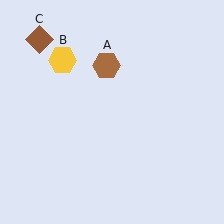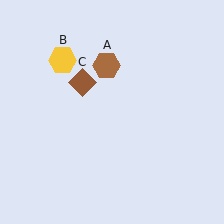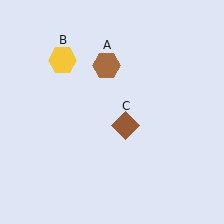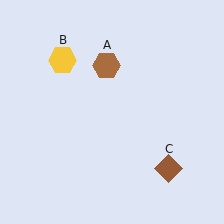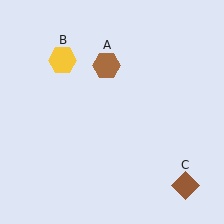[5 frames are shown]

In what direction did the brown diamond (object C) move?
The brown diamond (object C) moved down and to the right.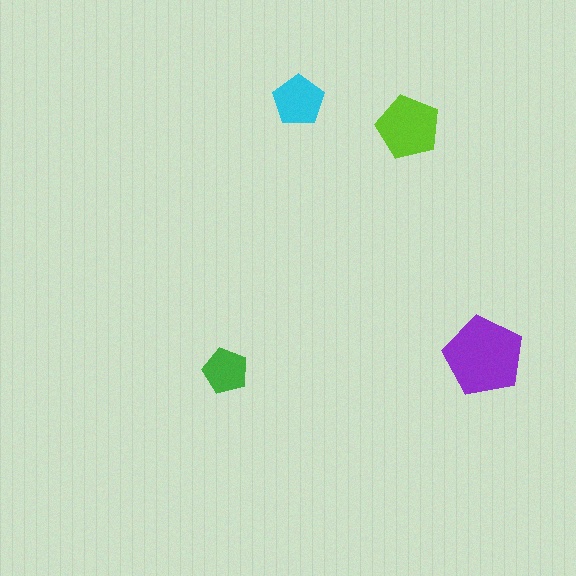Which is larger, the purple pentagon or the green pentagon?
The purple one.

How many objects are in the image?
There are 4 objects in the image.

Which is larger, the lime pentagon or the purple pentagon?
The purple one.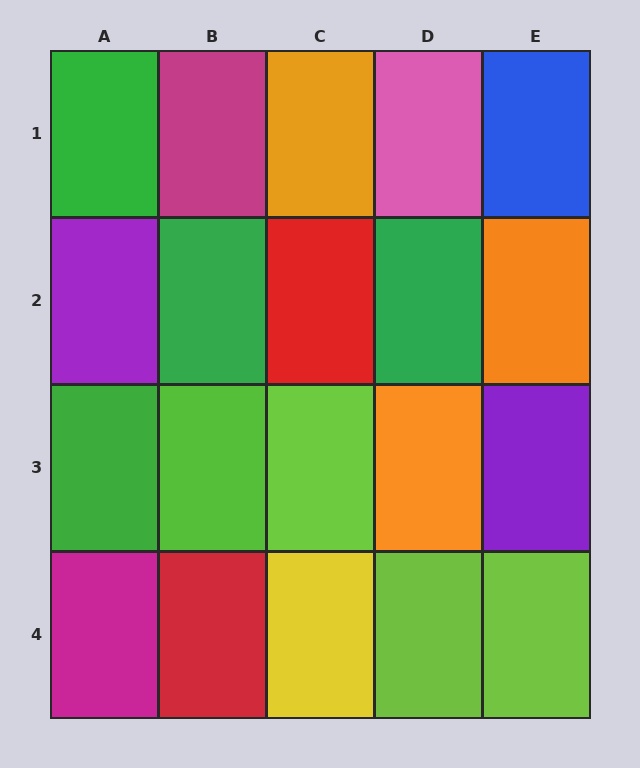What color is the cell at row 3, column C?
Lime.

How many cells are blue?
1 cell is blue.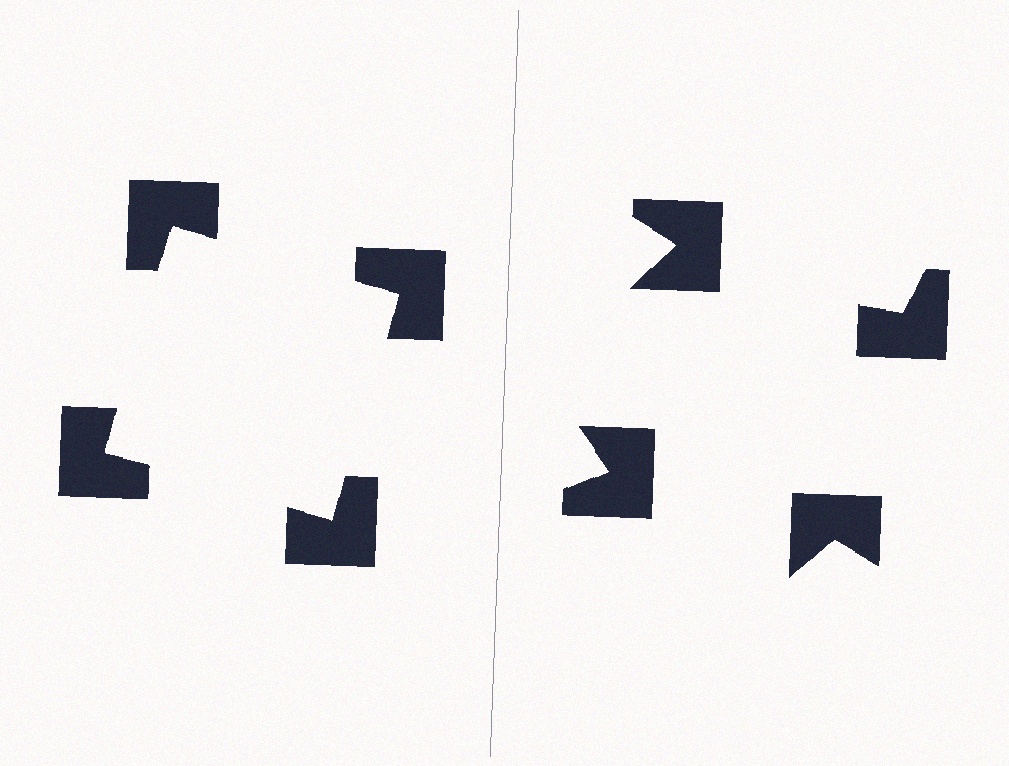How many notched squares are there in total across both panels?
8 — 4 on each side.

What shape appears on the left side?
An illusory square.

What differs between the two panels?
The notched squares are positioned identically on both sides; only the wedge orientations differ. On the left they align to a square; on the right they are misaligned.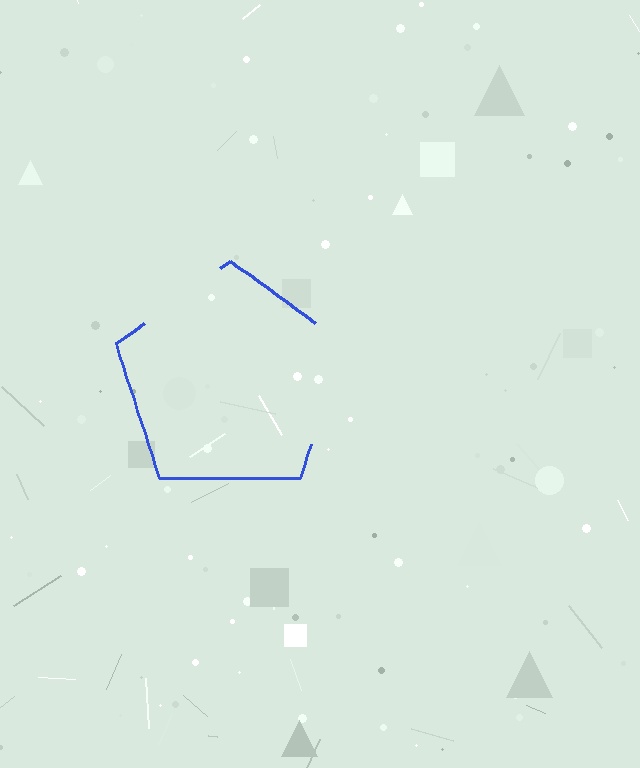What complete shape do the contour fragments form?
The contour fragments form a pentagon.